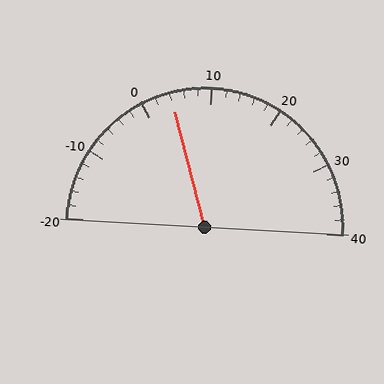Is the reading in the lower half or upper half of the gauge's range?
The reading is in the lower half of the range (-20 to 40).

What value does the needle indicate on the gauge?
The needle indicates approximately 4.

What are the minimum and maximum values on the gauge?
The gauge ranges from -20 to 40.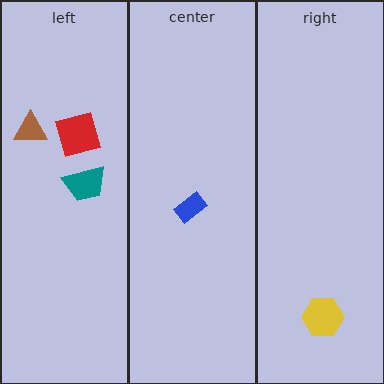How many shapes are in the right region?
1.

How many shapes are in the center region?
1.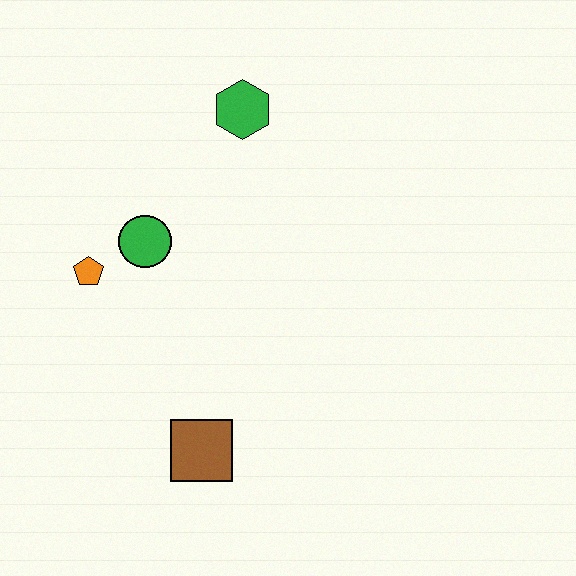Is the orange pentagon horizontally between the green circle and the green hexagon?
No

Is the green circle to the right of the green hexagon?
No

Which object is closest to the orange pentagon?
The green circle is closest to the orange pentagon.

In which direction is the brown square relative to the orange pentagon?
The brown square is below the orange pentagon.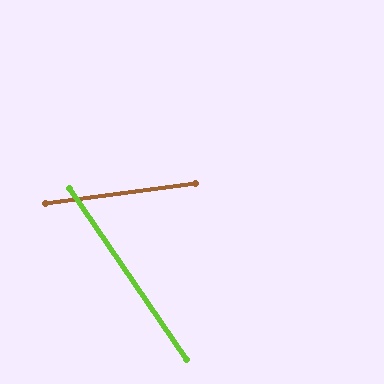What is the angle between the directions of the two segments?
Approximately 63 degrees.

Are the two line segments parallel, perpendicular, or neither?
Neither parallel nor perpendicular — they differ by about 63°.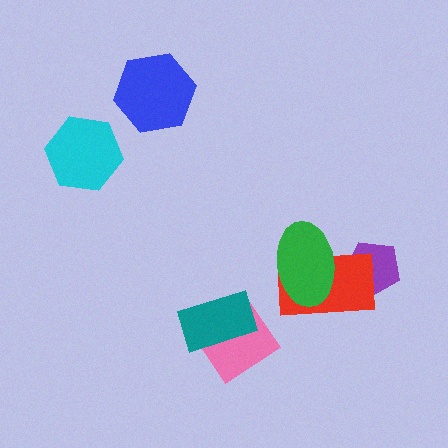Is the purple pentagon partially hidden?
Yes, it is partially covered by another shape.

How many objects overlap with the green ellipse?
1 object overlaps with the green ellipse.